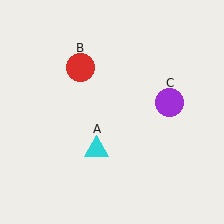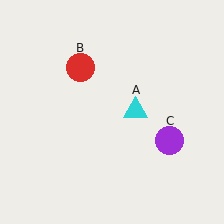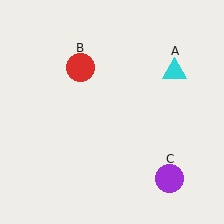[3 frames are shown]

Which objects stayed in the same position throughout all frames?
Red circle (object B) remained stationary.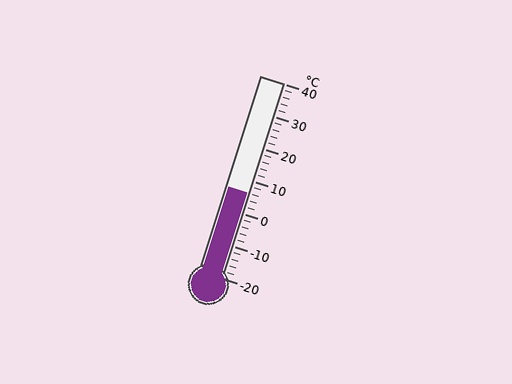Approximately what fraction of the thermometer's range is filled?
The thermometer is filled to approximately 45% of its range.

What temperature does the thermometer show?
The thermometer shows approximately 6°C.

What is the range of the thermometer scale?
The thermometer scale ranges from -20°C to 40°C.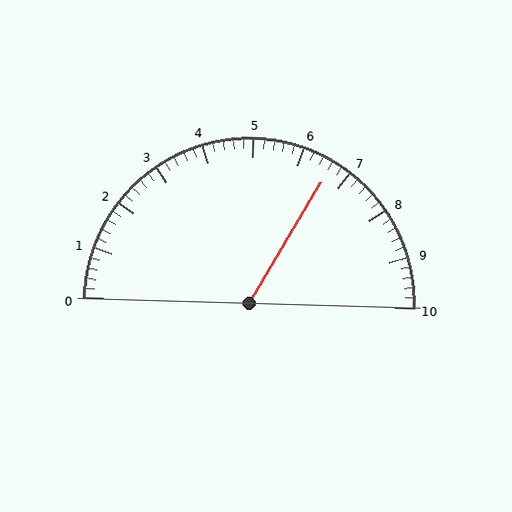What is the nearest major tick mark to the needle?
The nearest major tick mark is 7.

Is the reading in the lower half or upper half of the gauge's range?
The reading is in the upper half of the range (0 to 10).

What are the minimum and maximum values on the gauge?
The gauge ranges from 0 to 10.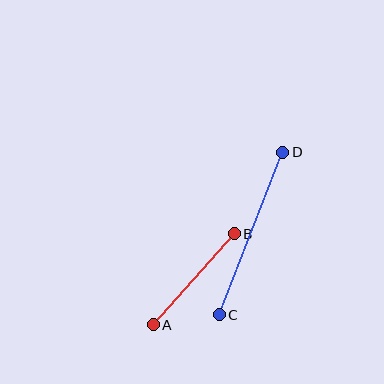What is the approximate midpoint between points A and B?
The midpoint is at approximately (194, 279) pixels.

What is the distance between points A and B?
The distance is approximately 122 pixels.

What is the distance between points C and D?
The distance is approximately 174 pixels.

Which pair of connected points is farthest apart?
Points C and D are farthest apart.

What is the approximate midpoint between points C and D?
The midpoint is at approximately (251, 233) pixels.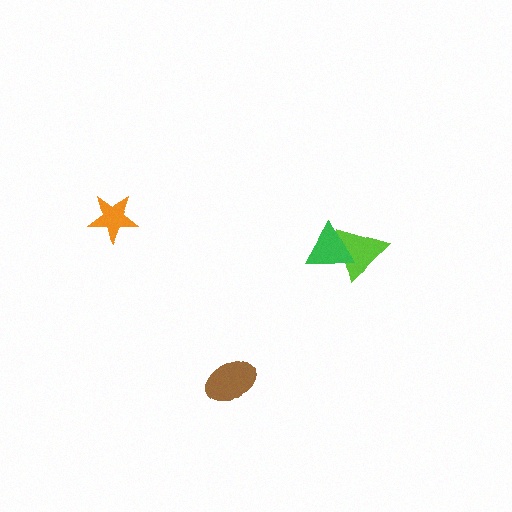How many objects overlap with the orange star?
0 objects overlap with the orange star.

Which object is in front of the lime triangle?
The green triangle is in front of the lime triangle.